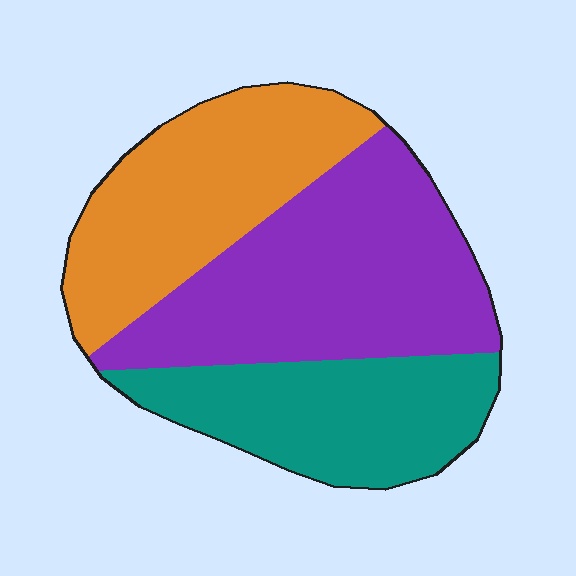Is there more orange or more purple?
Purple.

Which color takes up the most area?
Purple, at roughly 40%.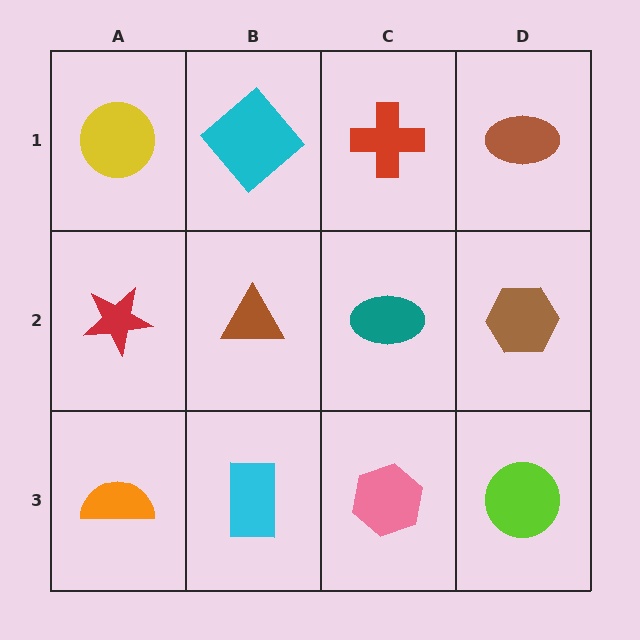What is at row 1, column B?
A cyan diamond.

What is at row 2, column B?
A brown triangle.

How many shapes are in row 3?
4 shapes.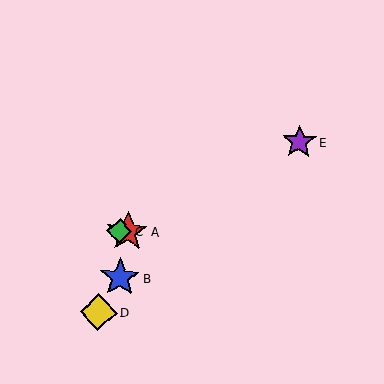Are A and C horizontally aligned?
Yes, both are at y≈232.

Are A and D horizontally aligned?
No, A is at y≈232 and D is at y≈312.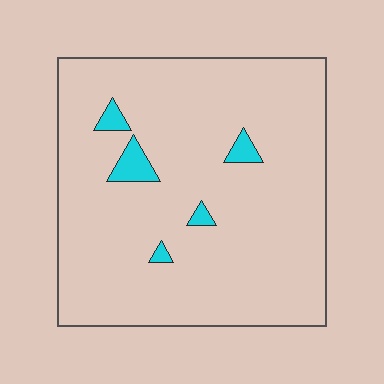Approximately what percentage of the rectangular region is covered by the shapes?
Approximately 5%.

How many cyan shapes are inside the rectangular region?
5.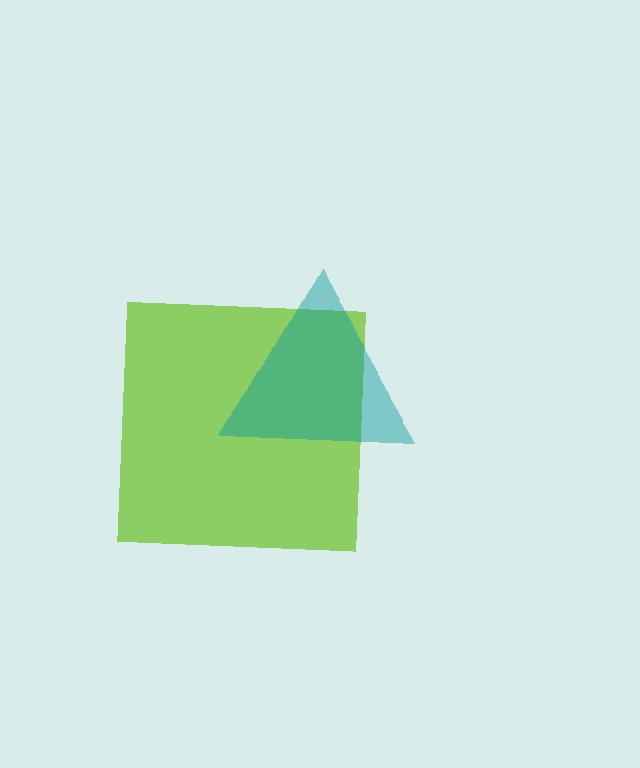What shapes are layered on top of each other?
The layered shapes are: a lime square, a teal triangle.